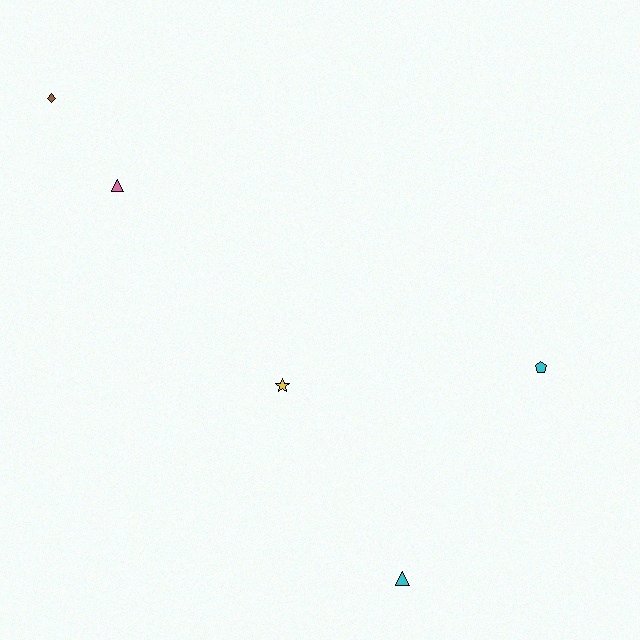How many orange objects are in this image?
There are no orange objects.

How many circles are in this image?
There are no circles.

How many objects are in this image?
There are 5 objects.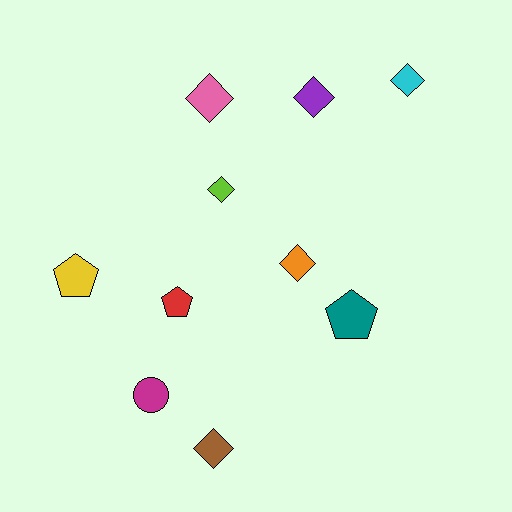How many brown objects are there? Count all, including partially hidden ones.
There is 1 brown object.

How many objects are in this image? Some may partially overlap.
There are 10 objects.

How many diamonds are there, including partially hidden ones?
There are 6 diamonds.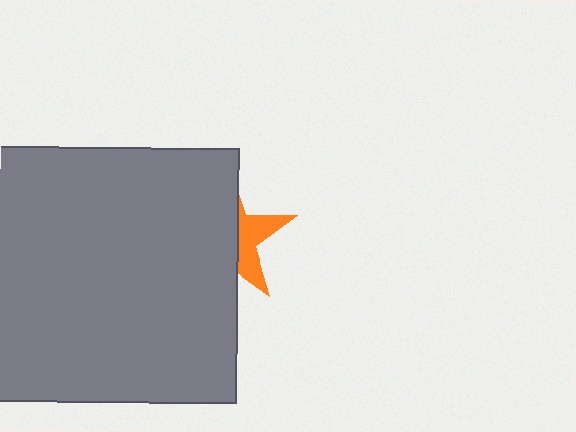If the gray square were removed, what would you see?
You would see the complete orange star.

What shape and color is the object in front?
The object in front is a gray square.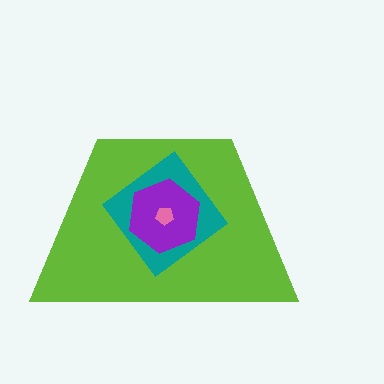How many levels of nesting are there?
4.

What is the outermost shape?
The lime trapezoid.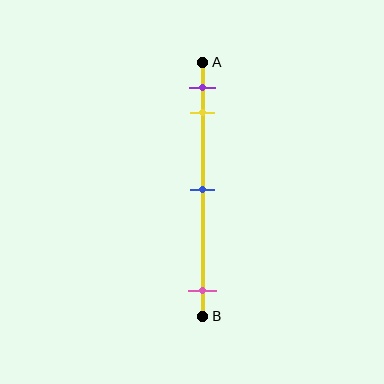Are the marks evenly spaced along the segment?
No, the marks are not evenly spaced.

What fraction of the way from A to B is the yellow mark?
The yellow mark is approximately 20% (0.2) of the way from A to B.